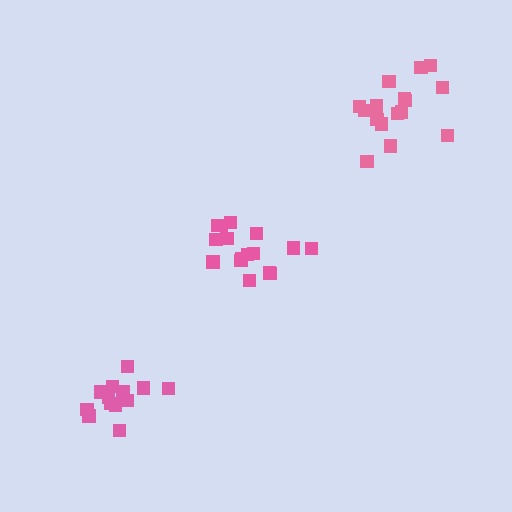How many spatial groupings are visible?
There are 3 spatial groupings.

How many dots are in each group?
Group 1: 16 dots, Group 2: 16 dots, Group 3: 13 dots (45 total).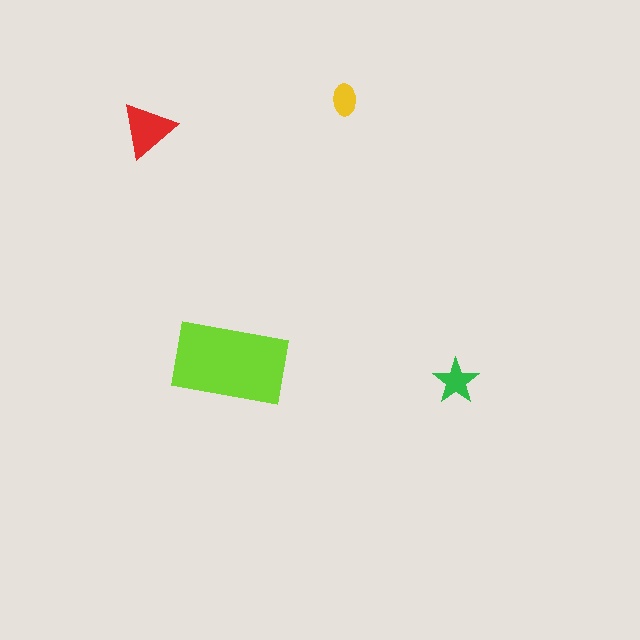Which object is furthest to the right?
The green star is rightmost.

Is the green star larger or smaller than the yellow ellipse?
Larger.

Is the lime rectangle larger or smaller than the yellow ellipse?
Larger.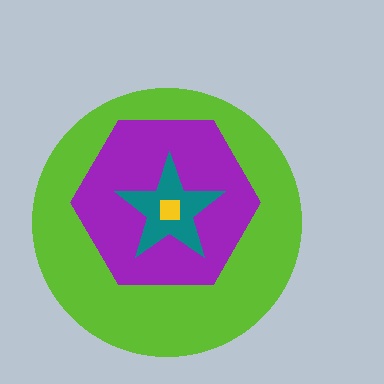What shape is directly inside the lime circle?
The purple hexagon.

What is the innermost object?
The yellow square.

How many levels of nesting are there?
4.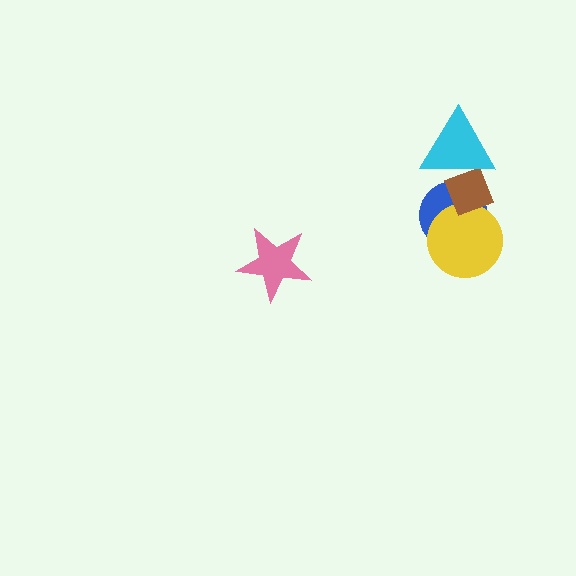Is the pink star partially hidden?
No, no other shape covers it.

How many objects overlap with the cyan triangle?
2 objects overlap with the cyan triangle.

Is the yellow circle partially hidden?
Yes, it is partially covered by another shape.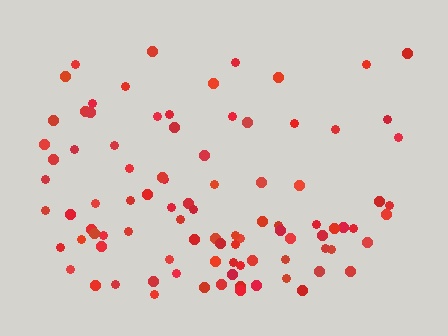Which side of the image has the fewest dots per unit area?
The top.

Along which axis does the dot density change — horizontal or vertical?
Vertical.